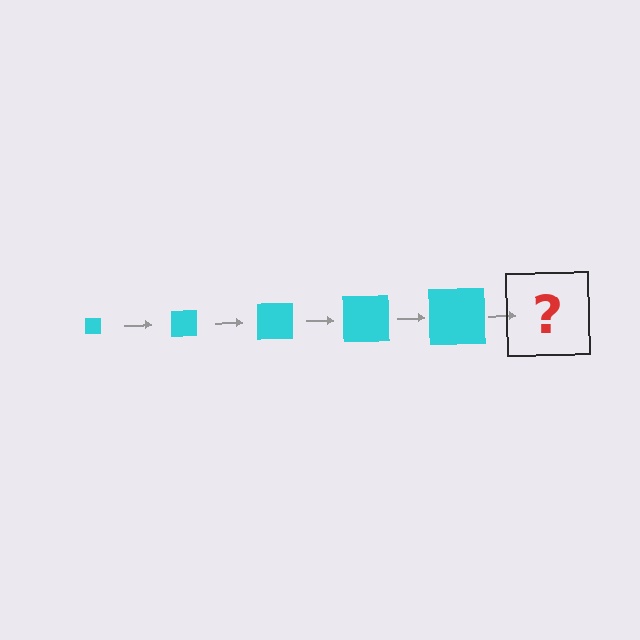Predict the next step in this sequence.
The next step is a cyan square, larger than the previous one.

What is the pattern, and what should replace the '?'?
The pattern is that the square gets progressively larger each step. The '?' should be a cyan square, larger than the previous one.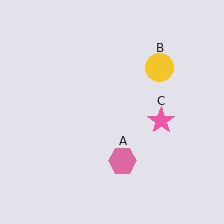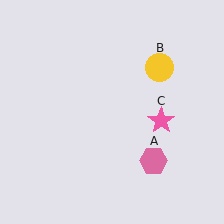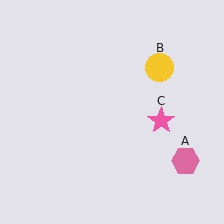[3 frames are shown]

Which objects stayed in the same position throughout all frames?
Yellow circle (object B) and pink star (object C) remained stationary.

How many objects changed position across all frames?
1 object changed position: pink hexagon (object A).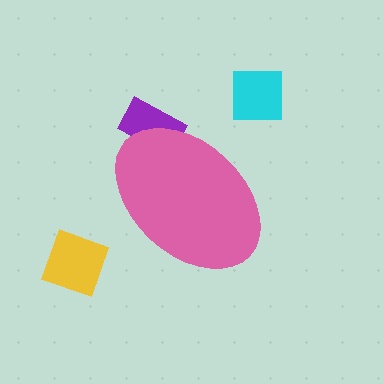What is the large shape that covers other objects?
A pink ellipse.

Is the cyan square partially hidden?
No, the cyan square is fully visible.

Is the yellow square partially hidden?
No, the yellow square is fully visible.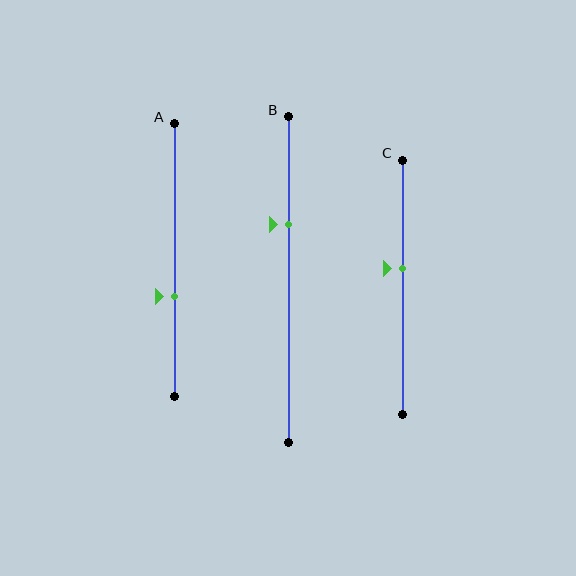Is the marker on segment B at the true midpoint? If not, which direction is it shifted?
No, the marker on segment B is shifted upward by about 17% of the segment length.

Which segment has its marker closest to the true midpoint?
Segment C has its marker closest to the true midpoint.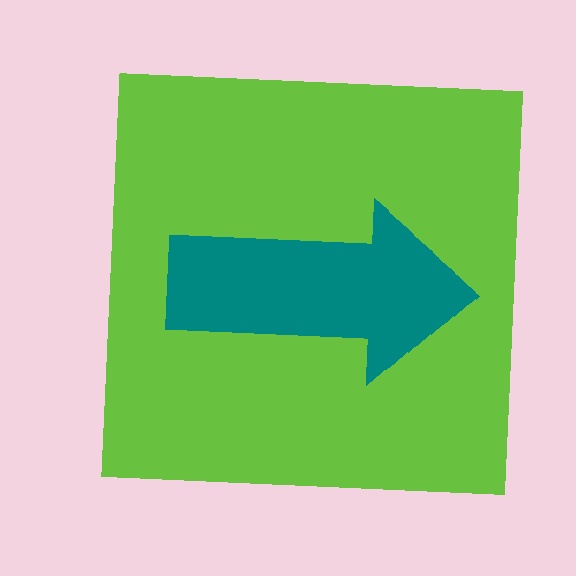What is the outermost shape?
The lime square.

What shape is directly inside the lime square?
The teal arrow.